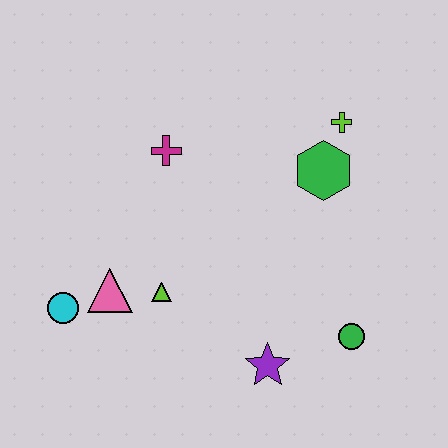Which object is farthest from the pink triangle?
The lime cross is farthest from the pink triangle.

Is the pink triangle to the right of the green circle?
No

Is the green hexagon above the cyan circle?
Yes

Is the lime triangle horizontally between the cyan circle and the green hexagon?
Yes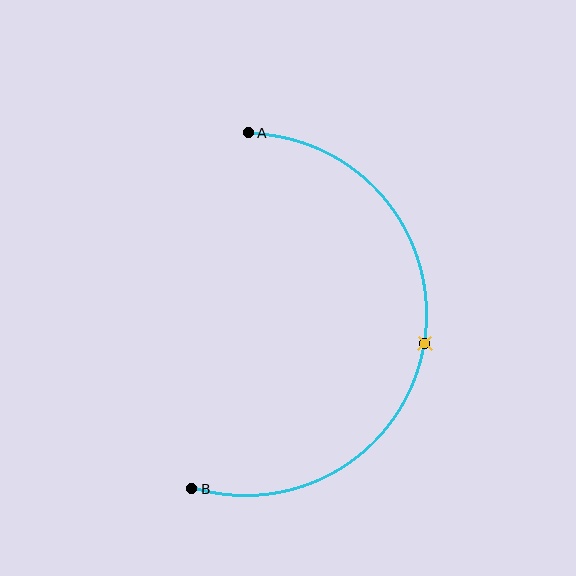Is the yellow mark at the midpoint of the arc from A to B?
Yes. The yellow mark lies on the arc at equal arc-length from both A and B — it is the arc midpoint.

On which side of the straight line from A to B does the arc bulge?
The arc bulges to the right of the straight line connecting A and B.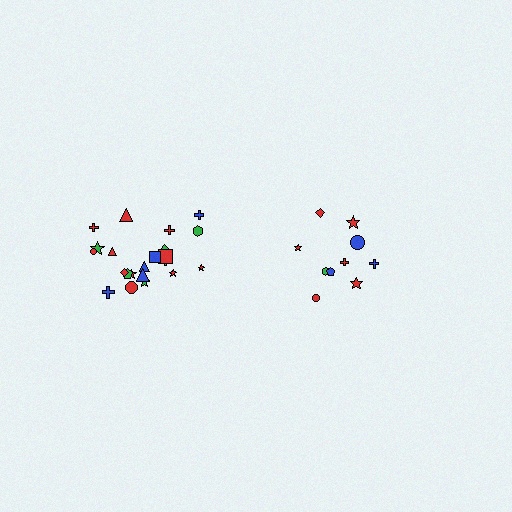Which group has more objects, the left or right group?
The left group.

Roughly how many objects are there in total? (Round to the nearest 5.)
Roughly 30 objects in total.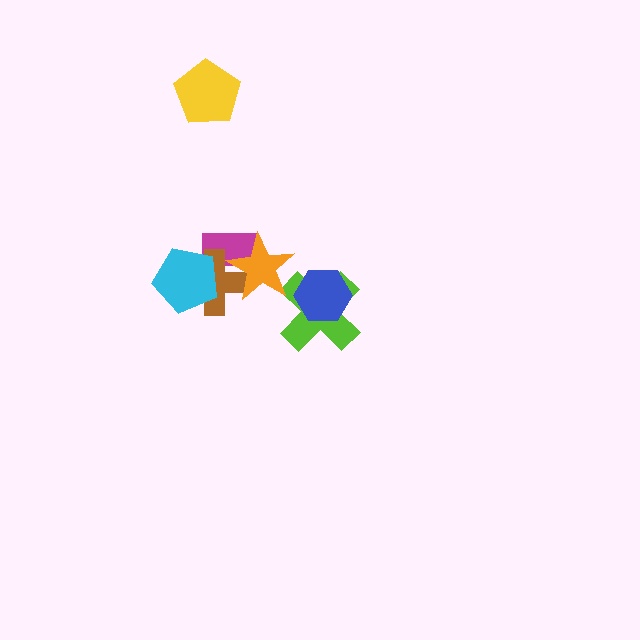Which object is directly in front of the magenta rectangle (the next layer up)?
The brown cross is directly in front of the magenta rectangle.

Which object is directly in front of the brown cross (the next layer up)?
The orange star is directly in front of the brown cross.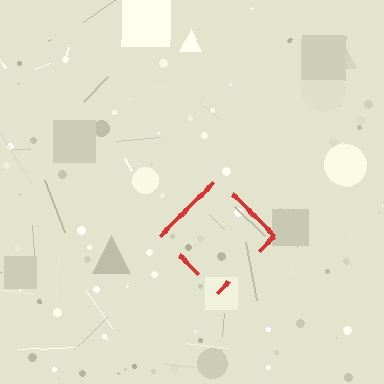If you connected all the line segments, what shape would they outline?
They would outline a diamond.